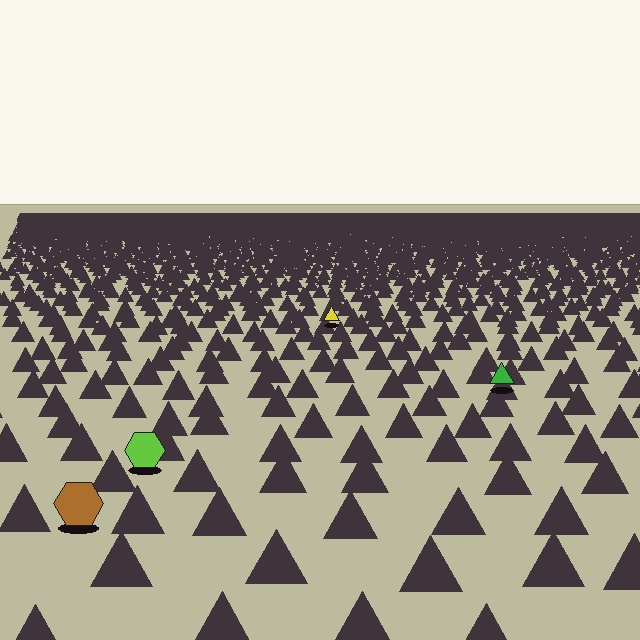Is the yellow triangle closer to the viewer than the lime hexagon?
No. The lime hexagon is closer — you can tell from the texture gradient: the ground texture is coarser near it.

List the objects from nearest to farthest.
From nearest to farthest: the brown hexagon, the lime hexagon, the green triangle, the yellow triangle.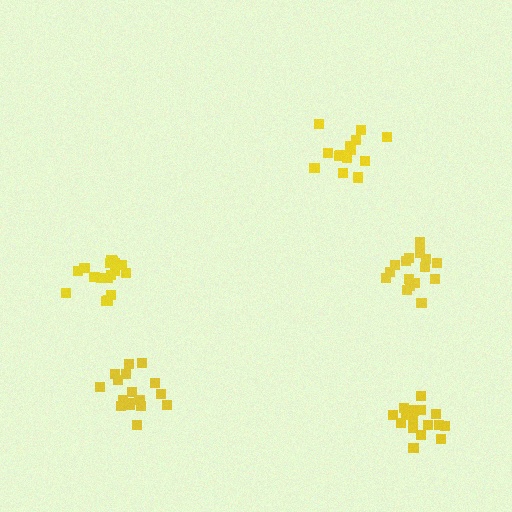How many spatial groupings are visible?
There are 5 spatial groupings.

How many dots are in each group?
Group 1: 15 dots, Group 2: 17 dots, Group 3: 16 dots, Group 4: 17 dots, Group 5: 16 dots (81 total).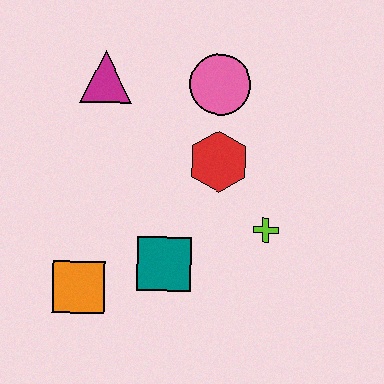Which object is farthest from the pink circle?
The orange square is farthest from the pink circle.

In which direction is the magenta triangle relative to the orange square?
The magenta triangle is above the orange square.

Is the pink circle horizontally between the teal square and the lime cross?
Yes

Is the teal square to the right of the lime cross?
No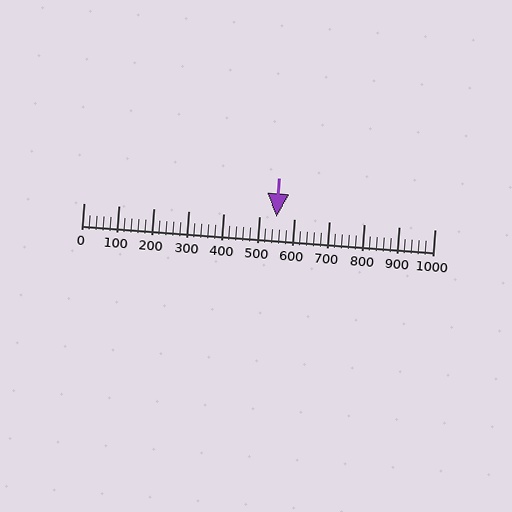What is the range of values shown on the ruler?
The ruler shows values from 0 to 1000.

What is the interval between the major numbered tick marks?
The major tick marks are spaced 100 units apart.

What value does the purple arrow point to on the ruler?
The purple arrow points to approximately 550.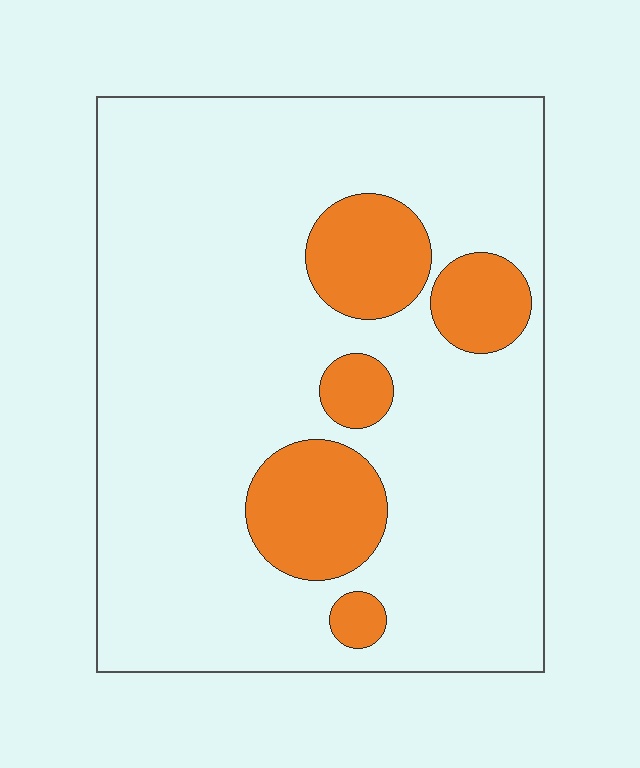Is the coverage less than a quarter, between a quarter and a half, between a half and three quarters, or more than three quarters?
Less than a quarter.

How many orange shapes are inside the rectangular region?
5.